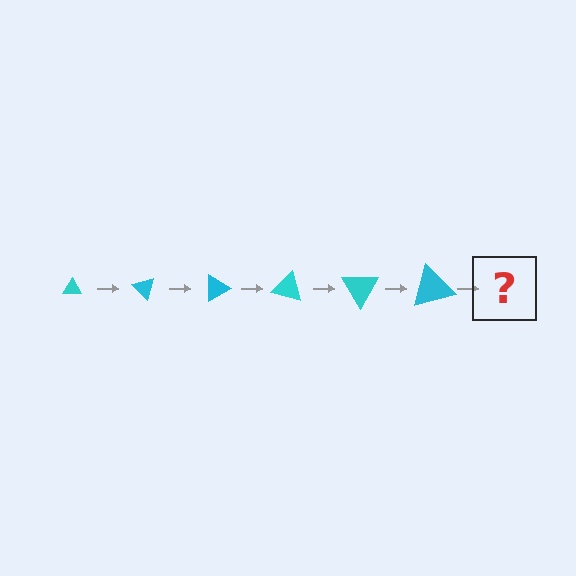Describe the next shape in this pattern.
It should be a triangle, larger than the previous one and rotated 270 degrees from the start.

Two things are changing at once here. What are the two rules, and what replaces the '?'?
The two rules are that the triangle grows larger each step and it rotates 45 degrees each step. The '?' should be a triangle, larger than the previous one and rotated 270 degrees from the start.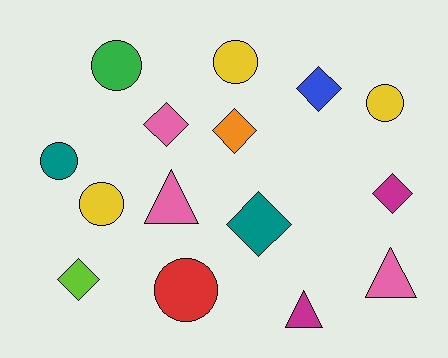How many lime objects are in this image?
There is 1 lime object.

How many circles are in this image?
There are 6 circles.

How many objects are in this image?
There are 15 objects.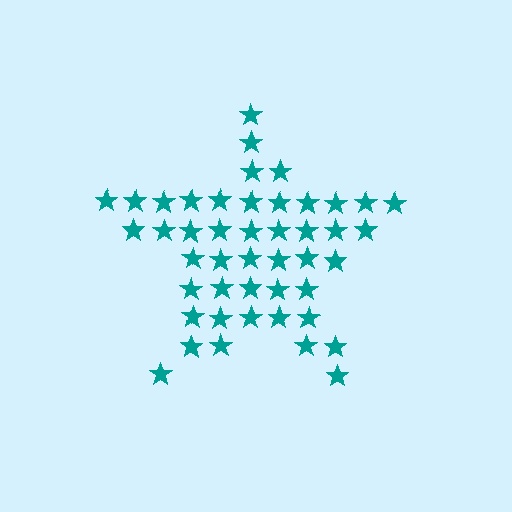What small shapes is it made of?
It is made of small stars.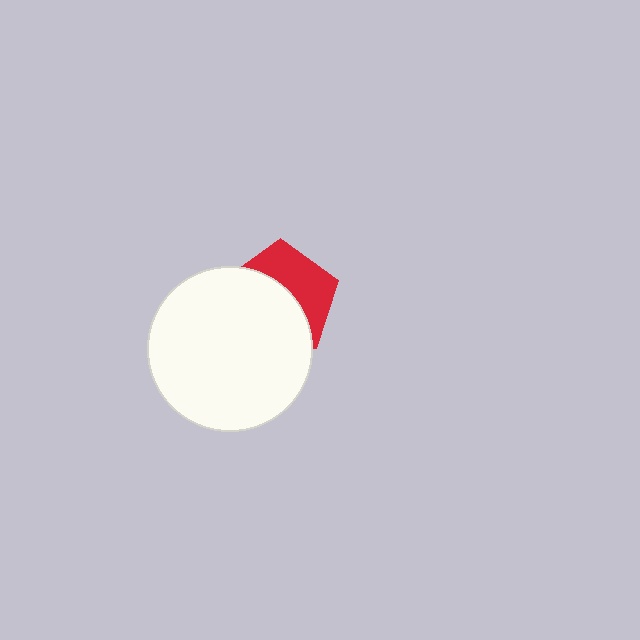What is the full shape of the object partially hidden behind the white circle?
The partially hidden object is a red pentagon.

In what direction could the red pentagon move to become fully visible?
The red pentagon could move toward the upper-right. That would shift it out from behind the white circle entirely.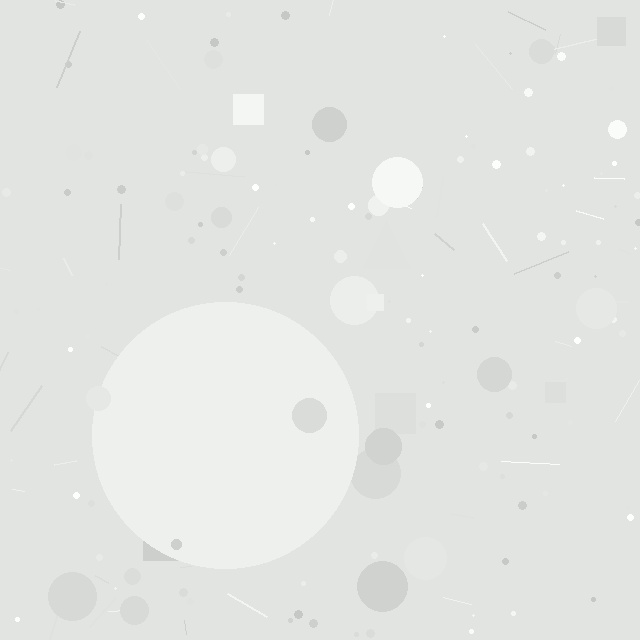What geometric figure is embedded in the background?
A circle is embedded in the background.